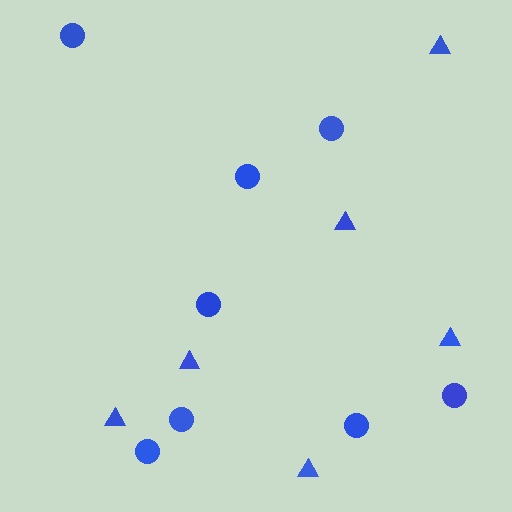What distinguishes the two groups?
There are 2 groups: one group of triangles (6) and one group of circles (8).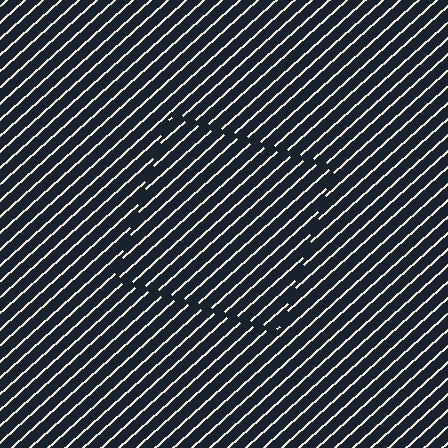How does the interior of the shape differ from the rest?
The interior of the shape contains the same grating, shifted by half a period — the contour is defined by the phase discontinuity where line-ends from the inner and outer gratings abut.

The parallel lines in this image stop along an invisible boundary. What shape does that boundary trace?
An illusory square. The interior of the shape contains the same grating, shifted by half a period — the contour is defined by the phase discontinuity where line-ends from the inner and outer gratings abut.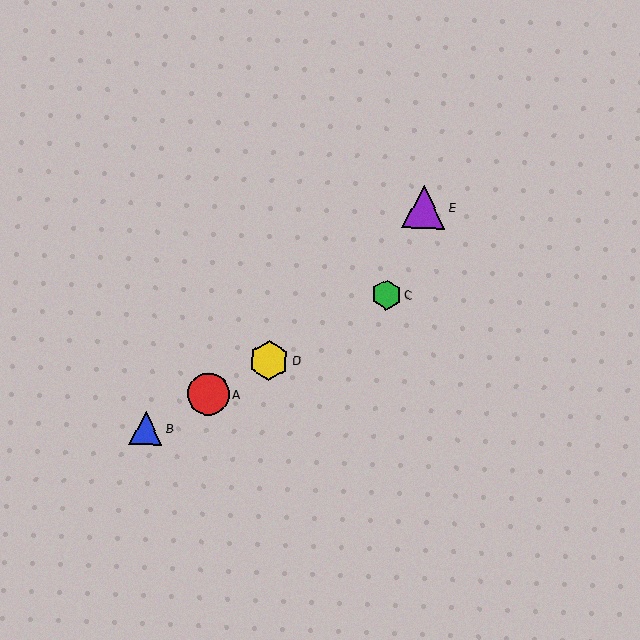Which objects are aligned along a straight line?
Objects A, B, C, D are aligned along a straight line.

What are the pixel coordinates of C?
Object C is at (386, 295).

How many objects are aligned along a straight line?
4 objects (A, B, C, D) are aligned along a straight line.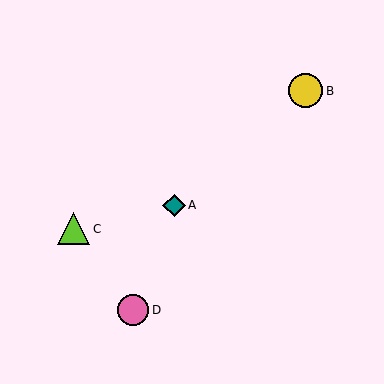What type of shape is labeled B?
Shape B is a yellow circle.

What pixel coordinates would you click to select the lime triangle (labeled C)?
Click at (73, 229) to select the lime triangle C.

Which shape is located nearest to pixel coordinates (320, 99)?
The yellow circle (labeled B) at (306, 91) is nearest to that location.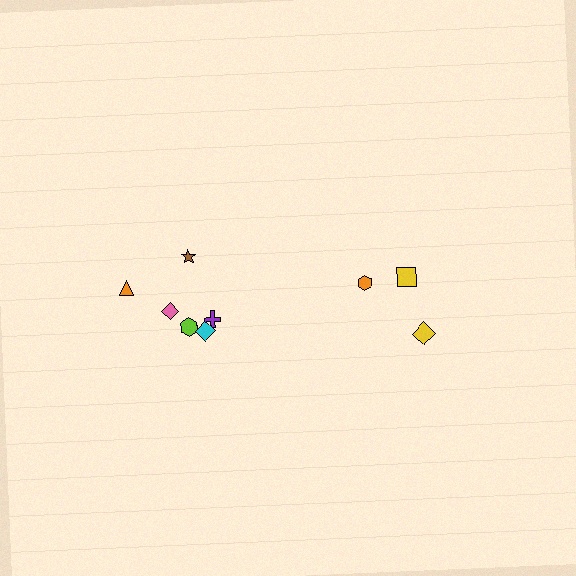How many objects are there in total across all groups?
There are 9 objects.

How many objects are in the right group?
There are 3 objects.